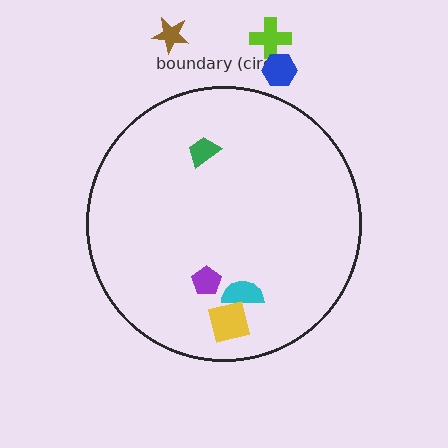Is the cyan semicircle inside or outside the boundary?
Inside.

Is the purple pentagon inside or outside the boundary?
Inside.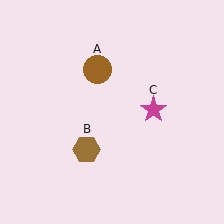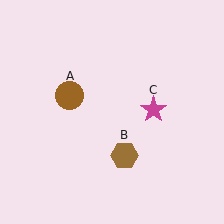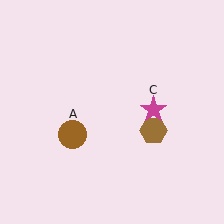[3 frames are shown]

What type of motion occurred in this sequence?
The brown circle (object A), brown hexagon (object B) rotated counterclockwise around the center of the scene.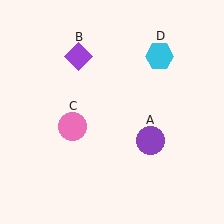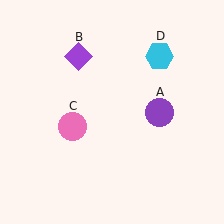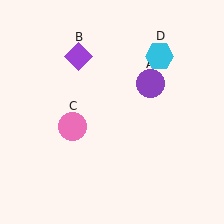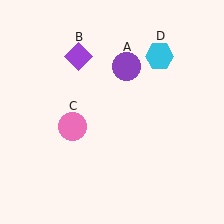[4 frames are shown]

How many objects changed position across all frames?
1 object changed position: purple circle (object A).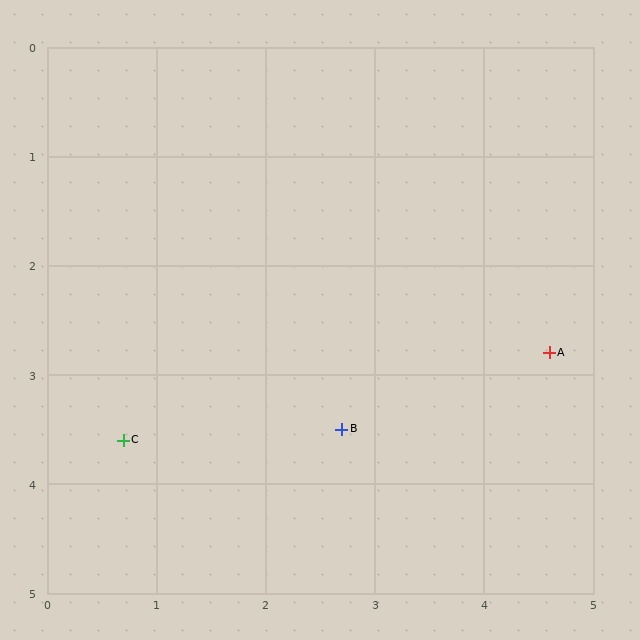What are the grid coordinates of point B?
Point B is at approximately (2.7, 3.5).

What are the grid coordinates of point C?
Point C is at approximately (0.7, 3.6).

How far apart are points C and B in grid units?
Points C and B are about 2.0 grid units apart.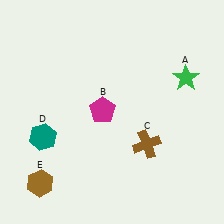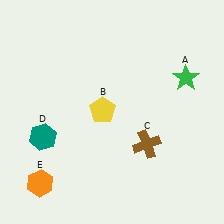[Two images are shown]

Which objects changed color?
B changed from magenta to yellow. E changed from brown to orange.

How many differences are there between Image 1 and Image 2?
There are 2 differences between the two images.